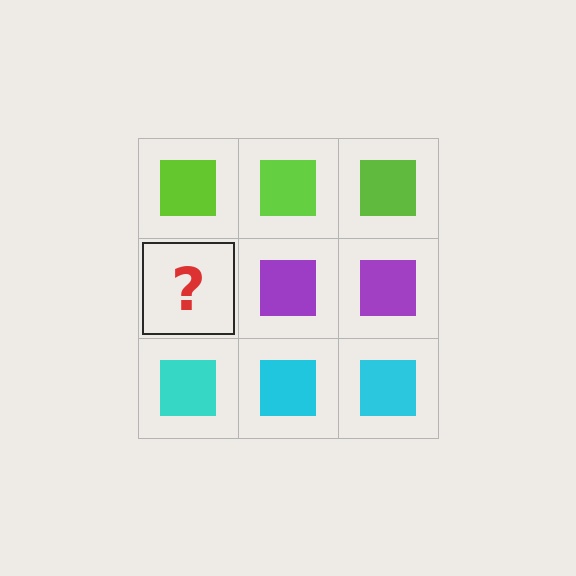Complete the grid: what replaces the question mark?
The question mark should be replaced with a purple square.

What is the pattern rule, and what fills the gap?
The rule is that each row has a consistent color. The gap should be filled with a purple square.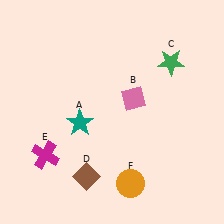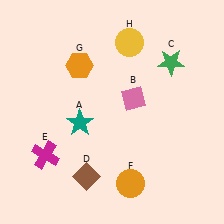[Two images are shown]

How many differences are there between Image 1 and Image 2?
There are 2 differences between the two images.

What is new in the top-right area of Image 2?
A yellow circle (H) was added in the top-right area of Image 2.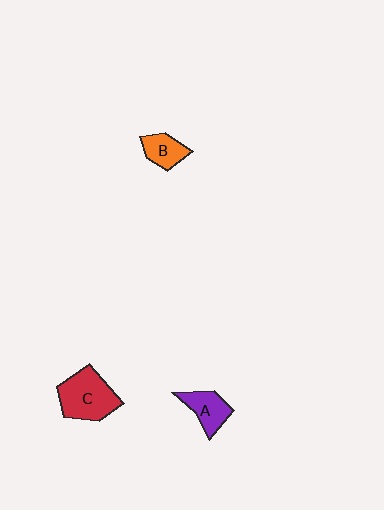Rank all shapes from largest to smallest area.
From largest to smallest: C (red), A (purple), B (orange).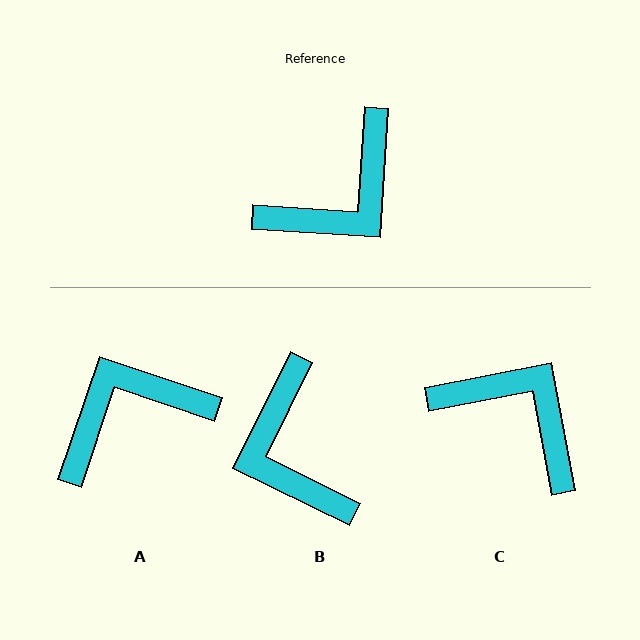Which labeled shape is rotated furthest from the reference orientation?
A, about 165 degrees away.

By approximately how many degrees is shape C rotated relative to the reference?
Approximately 104 degrees counter-clockwise.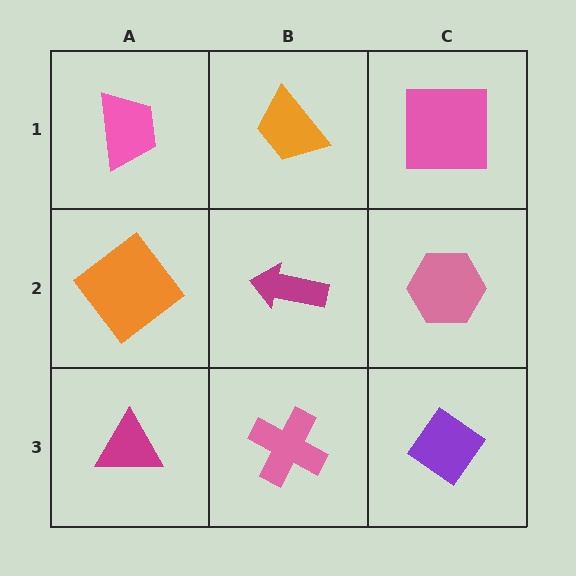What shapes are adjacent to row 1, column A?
An orange diamond (row 2, column A), an orange trapezoid (row 1, column B).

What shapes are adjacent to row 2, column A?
A pink trapezoid (row 1, column A), a magenta triangle (row 3, column A), a magenta arrow (row 2, column B).